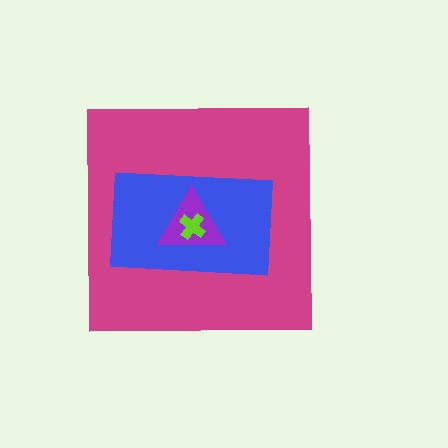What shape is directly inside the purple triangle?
The lime cross.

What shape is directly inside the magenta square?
The blue rectangle.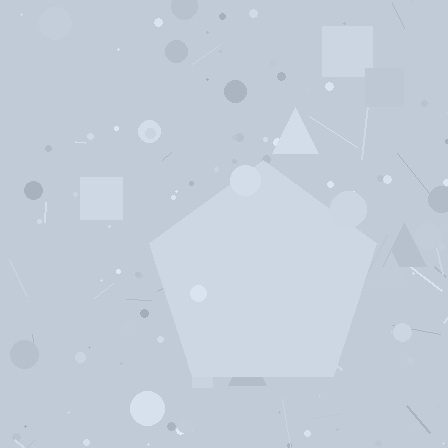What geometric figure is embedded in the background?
A pentagon is embedded in the background.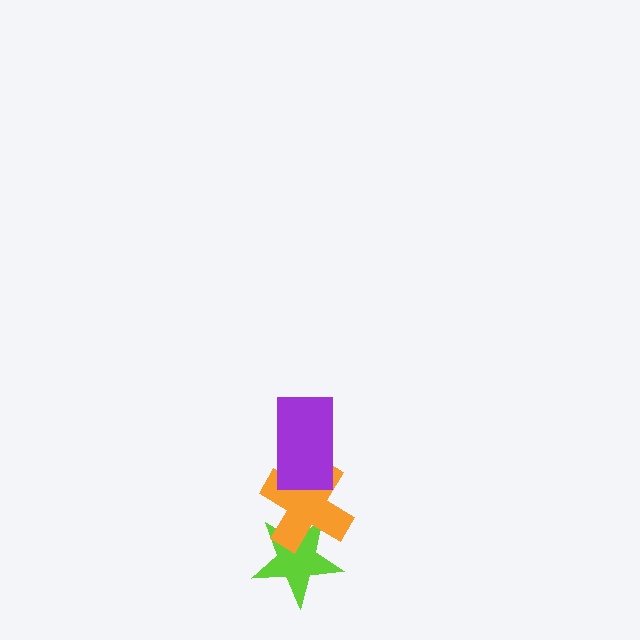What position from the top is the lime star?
The lime star is 3rd from the top.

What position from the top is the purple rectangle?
The purple rectangle is 1st from the top.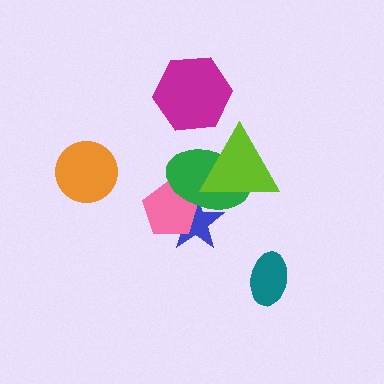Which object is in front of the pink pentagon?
The green ellipse is in front of the pink pentagon.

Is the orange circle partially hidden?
No, no other shape covers it.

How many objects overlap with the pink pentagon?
2 objects overlap with the pink pentagon.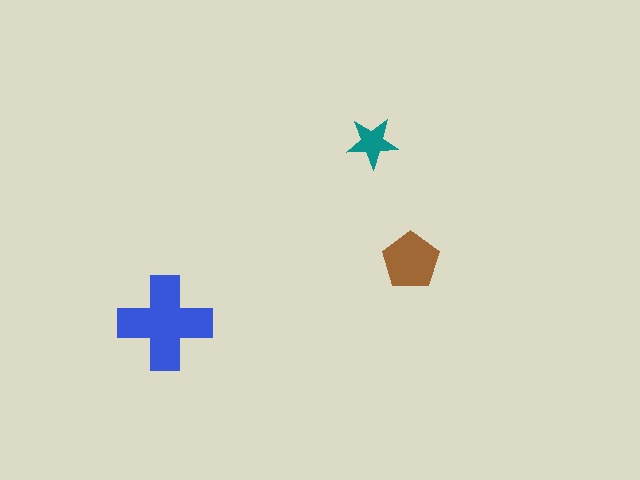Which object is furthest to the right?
The brown pentagon is rightmost.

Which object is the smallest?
The teal star.